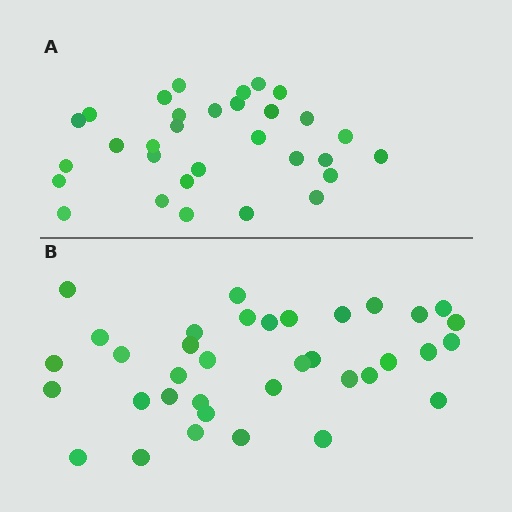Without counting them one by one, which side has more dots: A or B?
Region B (the bottom region) has more dots.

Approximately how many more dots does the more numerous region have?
Region B has about 5 more dots than region A.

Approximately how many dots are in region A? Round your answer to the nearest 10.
About 30 dots. (The exact count is 31, which rounds to 30.)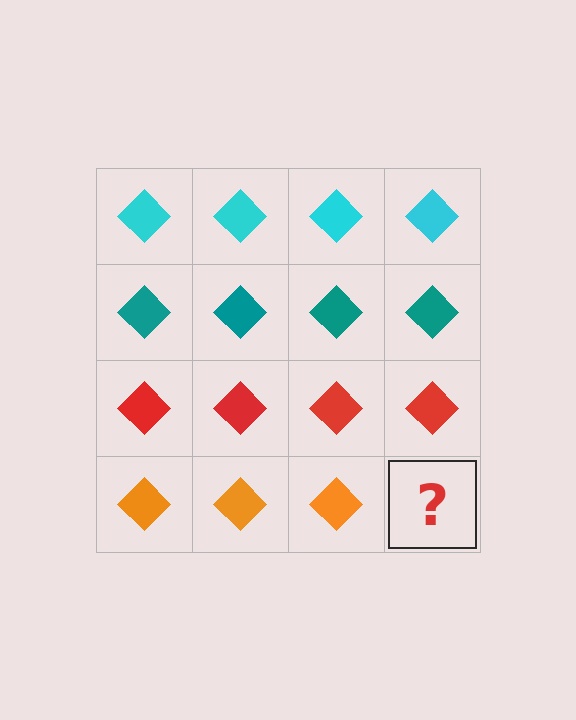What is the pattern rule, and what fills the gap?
The rule is that each row has a consistent color. The gap should be filled with an orange diamond.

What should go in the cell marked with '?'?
The missing cell should contain an orange diamond.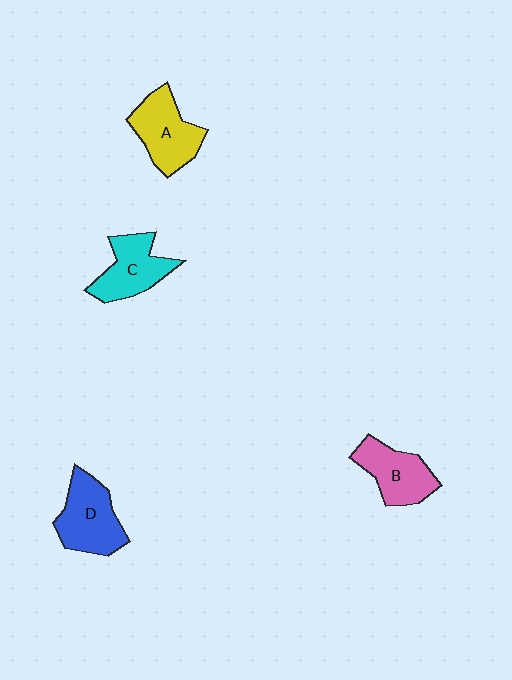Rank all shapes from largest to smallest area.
From largest to smallest: D (blue), A (yellow), C (cyan), B (pink).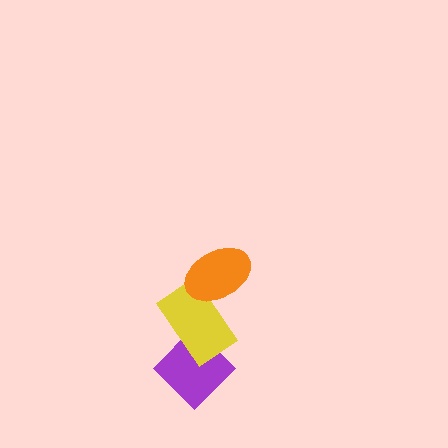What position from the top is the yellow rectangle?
The yellow rectangle is 2nd from the top.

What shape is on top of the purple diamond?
The yellow rectangle is on top of the purple diamond.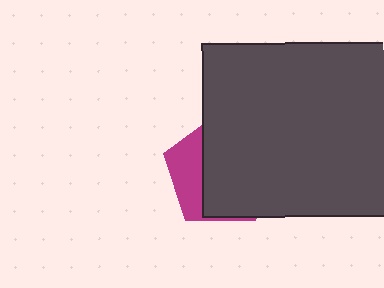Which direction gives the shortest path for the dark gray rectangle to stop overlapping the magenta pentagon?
Moving right gives the shortest separation.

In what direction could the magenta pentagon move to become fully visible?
The magenta pentagon could move left. That would shift it out from behind the dark gray rectangle entirely.